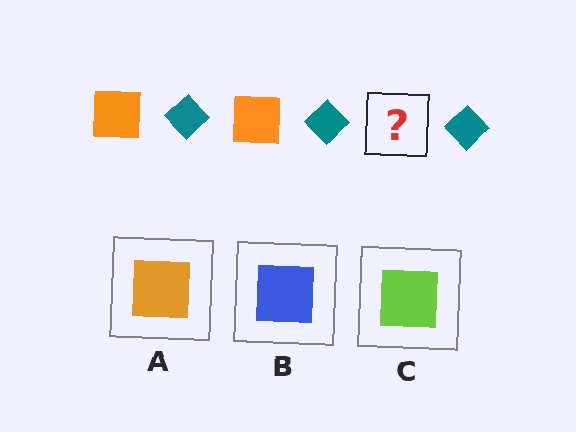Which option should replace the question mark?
Option A.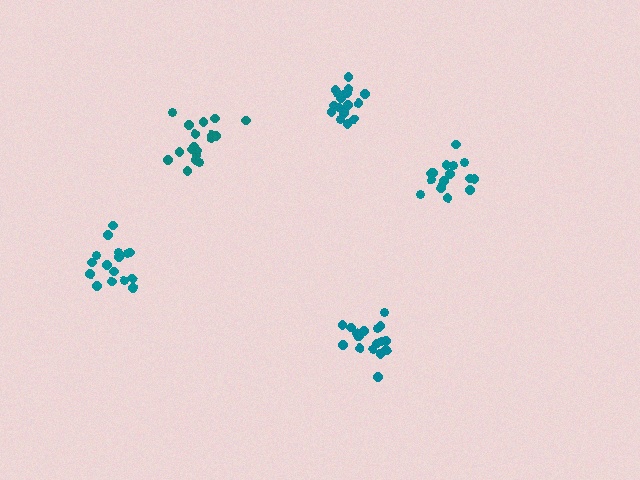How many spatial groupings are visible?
There are 5 spatial groupings.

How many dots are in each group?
Group 1: 18 dots, Group 2: 17 dots, Group 3: 17 dots, Group 4: 19 dots, Group 5: 16 dots (87 total).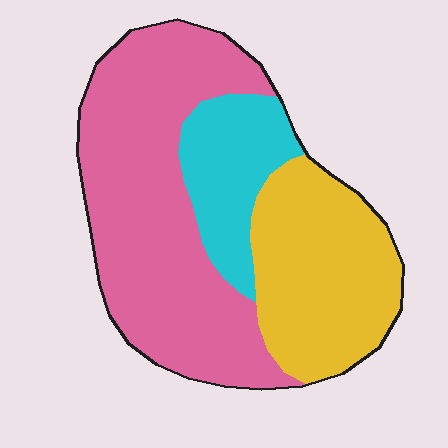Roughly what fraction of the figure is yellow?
Yellow takes up about one third (1/3) of the figure.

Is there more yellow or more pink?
Pink.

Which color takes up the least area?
Cyan, at roughly 15%.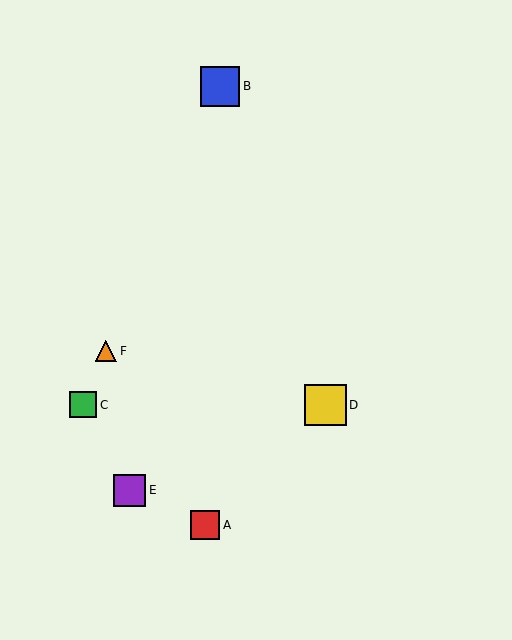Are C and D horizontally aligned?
Yes, both are at y≈405.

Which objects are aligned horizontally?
Objects C, D are aligned horizontally.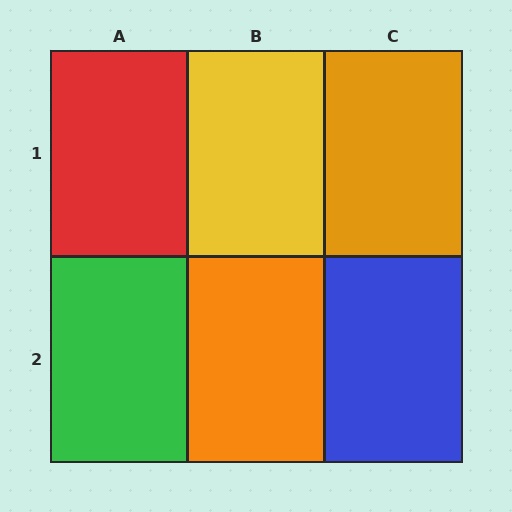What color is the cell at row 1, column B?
Yellow.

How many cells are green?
1 cell is green.